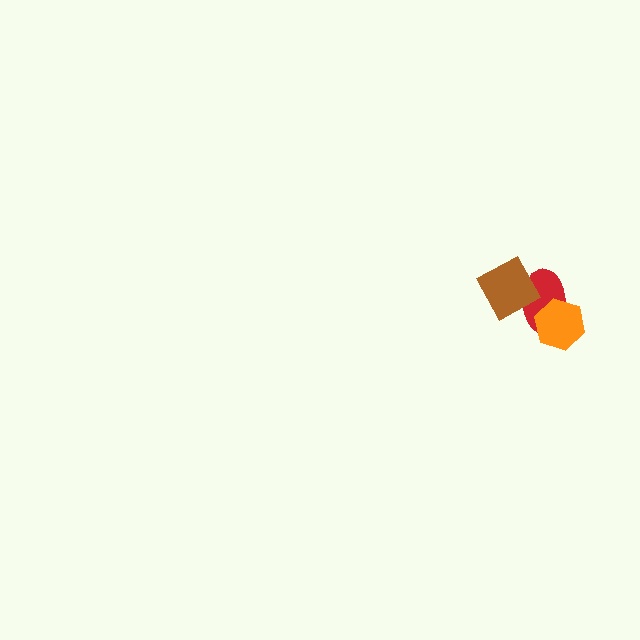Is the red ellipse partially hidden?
Yes, it is partially covered by another shape.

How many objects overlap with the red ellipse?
2 objects overlap with the red ellipse.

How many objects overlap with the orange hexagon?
1 object overlaps with the orange hexagon.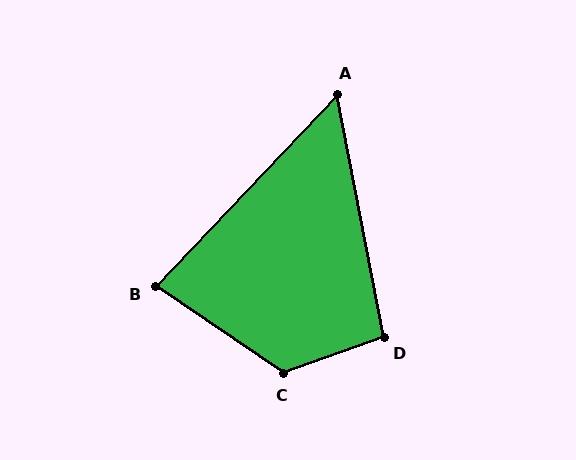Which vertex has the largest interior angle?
C, at approximately 126 degrees.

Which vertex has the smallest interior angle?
A, at approximately 54 degrees.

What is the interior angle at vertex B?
Approximately 81 degrees (acute).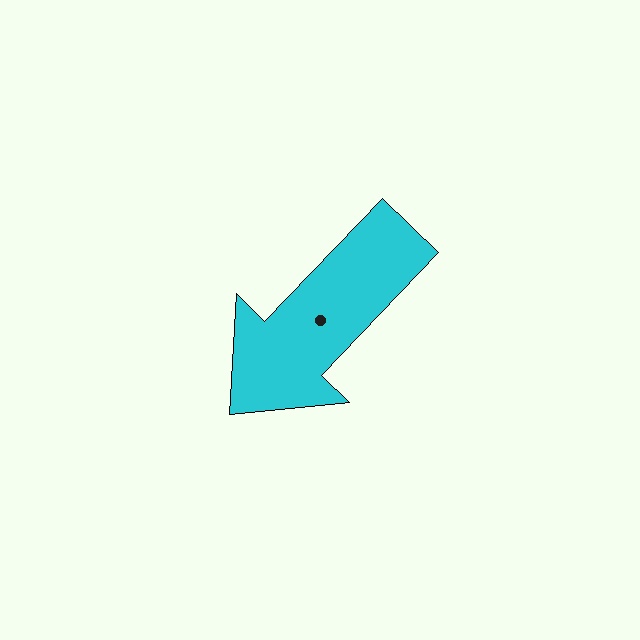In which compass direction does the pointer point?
Southwest.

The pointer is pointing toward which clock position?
Roughly 7 o'clock.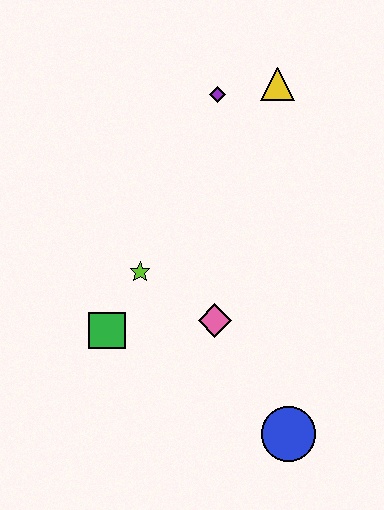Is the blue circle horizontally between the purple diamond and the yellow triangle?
No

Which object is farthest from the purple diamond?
The blue circle is farthest from the purple diamond.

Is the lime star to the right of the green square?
Yes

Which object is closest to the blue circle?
The pink diamond is closest to the blue circle.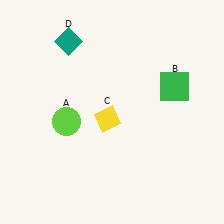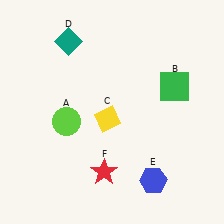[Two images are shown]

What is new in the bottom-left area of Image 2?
A red star (F) was added in the bottom-left area of Image 2.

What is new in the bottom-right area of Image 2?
A blue hexagon (E) was added in the bottom-right area of Image 2.